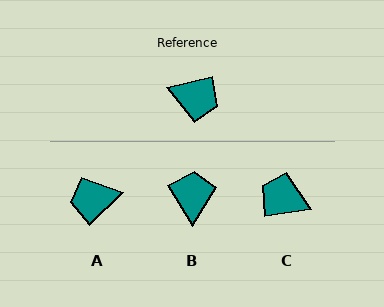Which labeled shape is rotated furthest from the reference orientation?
C, about 175 degrees away.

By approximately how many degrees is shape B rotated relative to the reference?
Approximately 108 degrees counter-clockwise.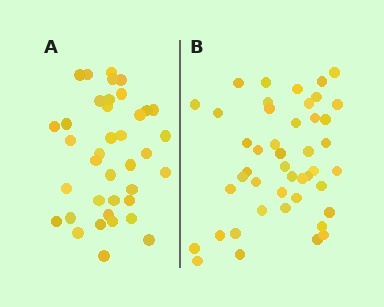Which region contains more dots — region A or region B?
Region B (the right region) has more dots.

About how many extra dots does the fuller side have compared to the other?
Region B has roughly 8 or so more dots than region A.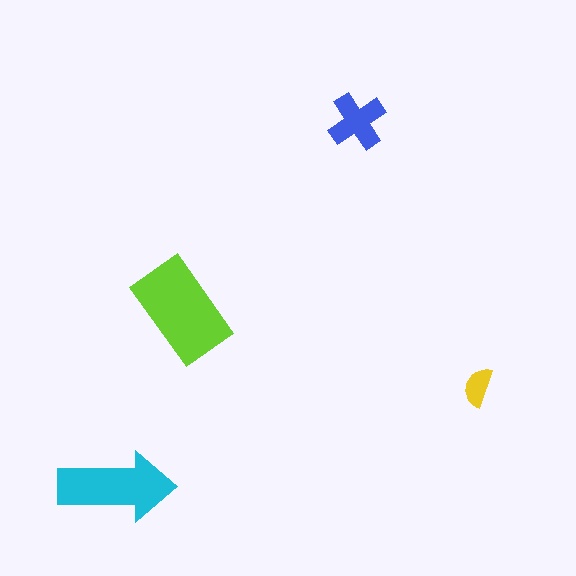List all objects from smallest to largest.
The yellow semicircle, the blue cross, the cyan arrow, the lime rectangle.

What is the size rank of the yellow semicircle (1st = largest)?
4th.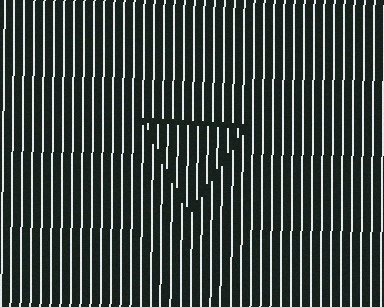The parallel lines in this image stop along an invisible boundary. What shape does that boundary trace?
An illusory triangle. The interior of the shape contains the same grating, shifted by half a period — the contour is defined by the phase discontinuity where line-ends from the inner and outer gratings abut.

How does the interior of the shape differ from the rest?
The interior of the shape contains the same grating, shifted by half a period — the contour is defined by the phase discontinuity where line-ends from the inner and outer gratings abut.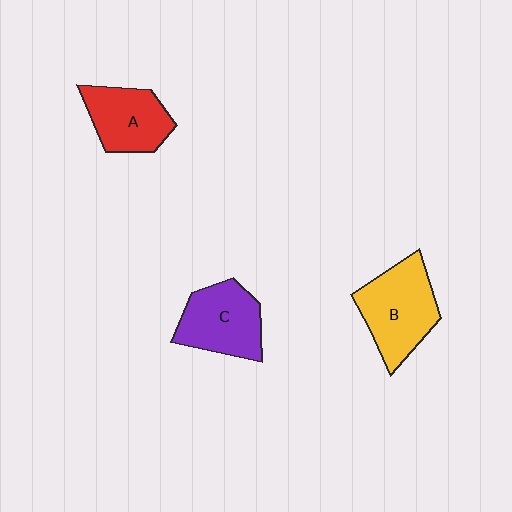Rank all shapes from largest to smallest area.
From largest to smallest: B (yellow), C (purple), A (red).